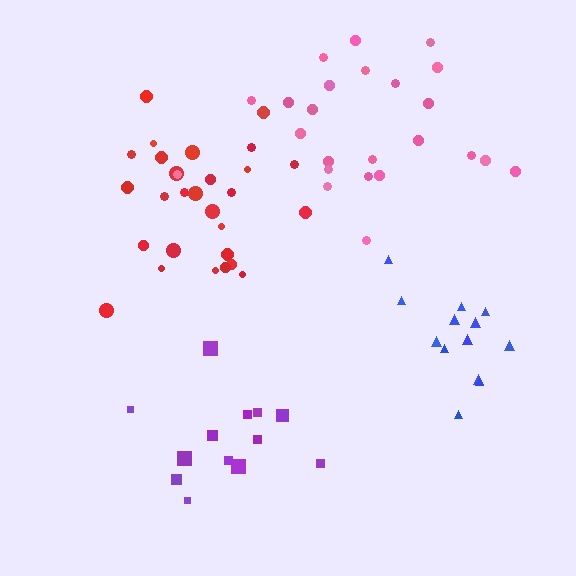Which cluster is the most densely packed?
Blue.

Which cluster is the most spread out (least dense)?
Pink.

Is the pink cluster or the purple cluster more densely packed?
Purple.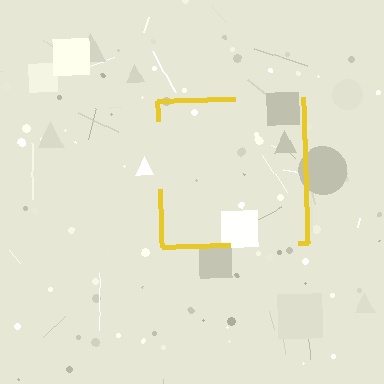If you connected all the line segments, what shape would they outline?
They would outline a square.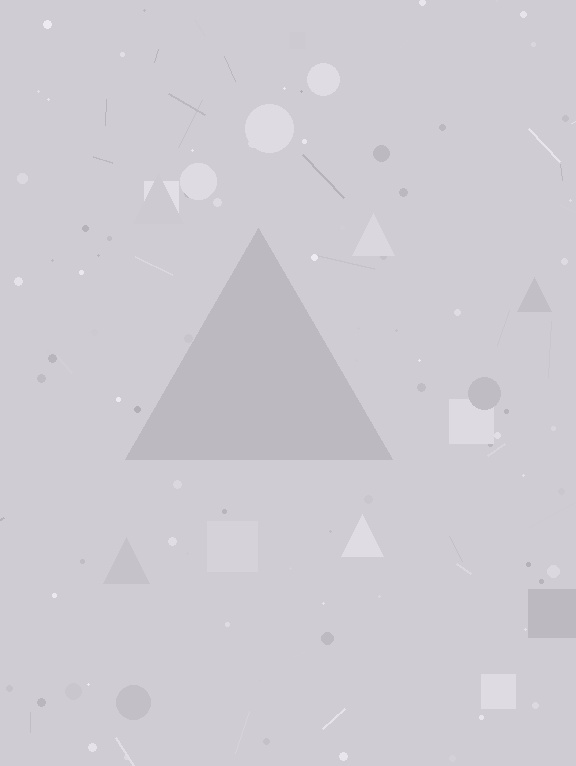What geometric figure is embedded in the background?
A triangle is embedded in the background.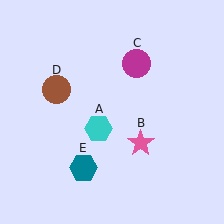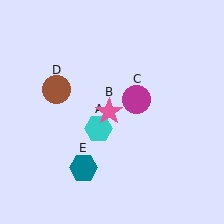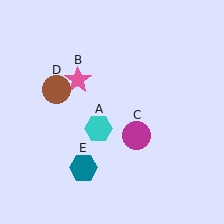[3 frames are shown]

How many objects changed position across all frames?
2 objects changed position: pink star (object B), magenta circle (object C).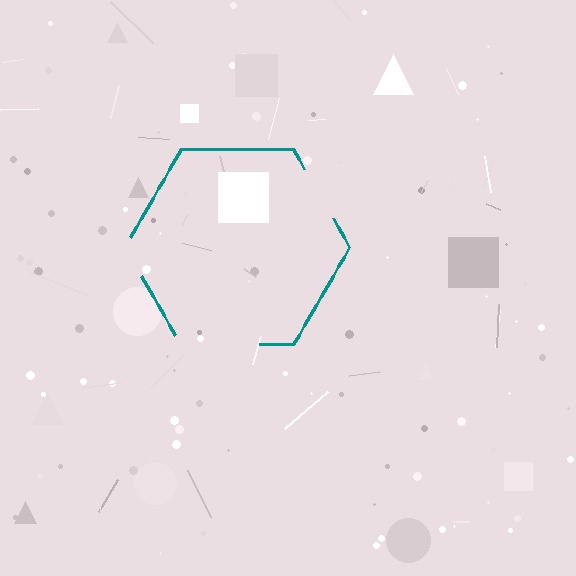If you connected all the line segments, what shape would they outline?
They would outline a hexagon.